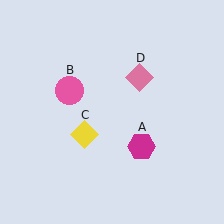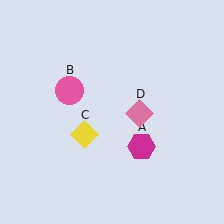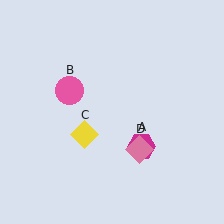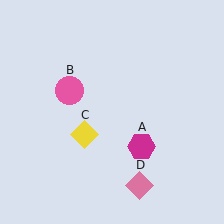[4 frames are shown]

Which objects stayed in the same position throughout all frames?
Magenta hexagon (object A) and pink circle (object B) and yellow diamond (object C) remained stationary.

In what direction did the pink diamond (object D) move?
The pink diamond (object D) moved down.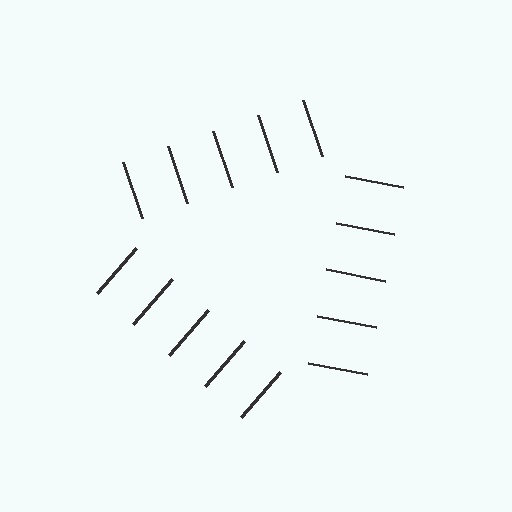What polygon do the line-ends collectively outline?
An illusory triangle — the line segments terminate on its edges but no continuous stroke is drawn.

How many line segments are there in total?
15 — 5 along each of the 3 edges.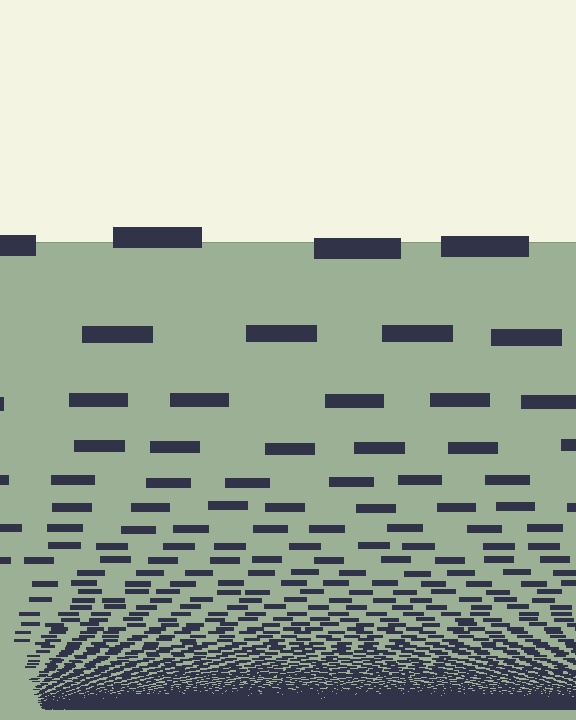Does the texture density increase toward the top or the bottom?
Density increases toward the bottom.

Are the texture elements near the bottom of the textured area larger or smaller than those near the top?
Smaller. The gradient is inverted — elements near the bottom are smaller and denser.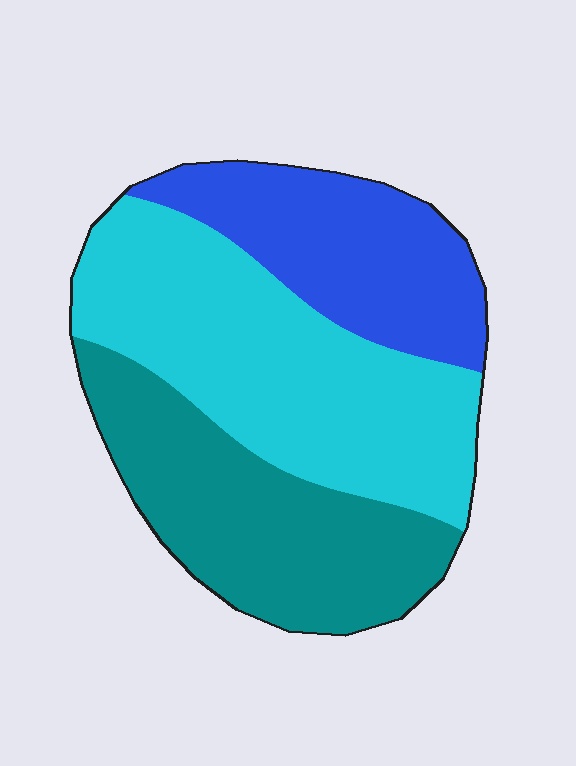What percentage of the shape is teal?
Teal covers 32% of the shape.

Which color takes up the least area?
Blue, at roughly 25%.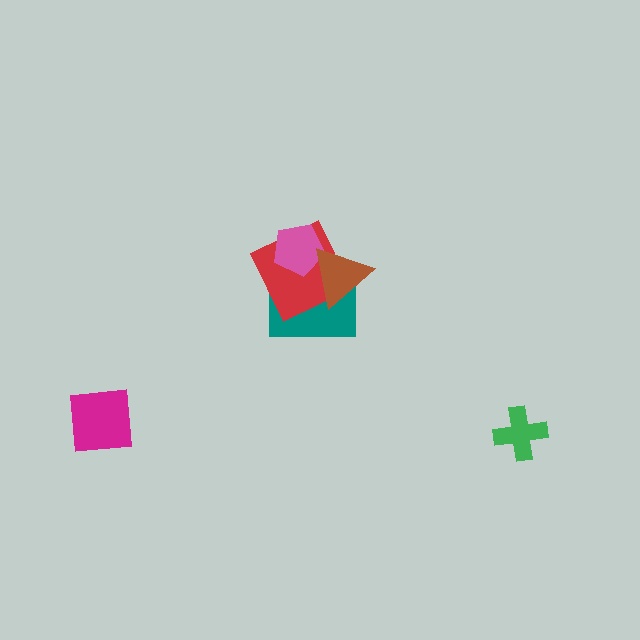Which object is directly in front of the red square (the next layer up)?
The pink pentagon is directly in front of the red square.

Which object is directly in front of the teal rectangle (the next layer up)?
The red square is directly in front of the teal rectangle.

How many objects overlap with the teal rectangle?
3 objects overlap with the teal rectangle.